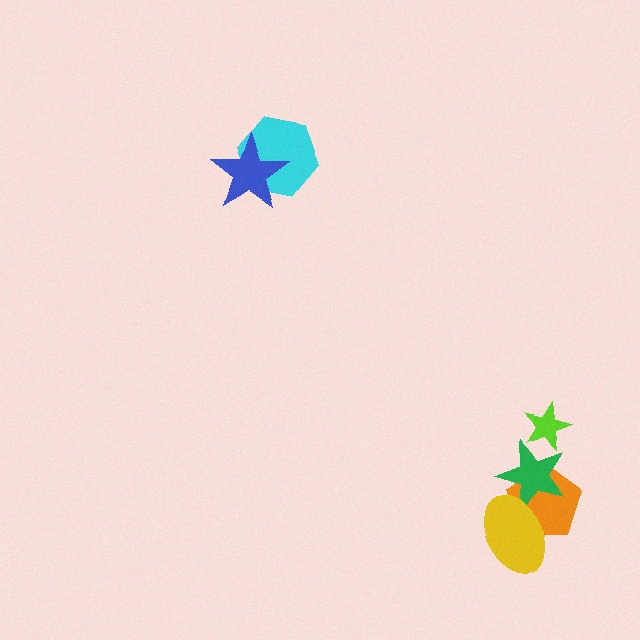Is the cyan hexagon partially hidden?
Yes, it is partially covered by another shape.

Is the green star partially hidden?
Yes, it is partially covered by another shape.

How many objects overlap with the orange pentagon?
2 objects overlap with the orange pentagon.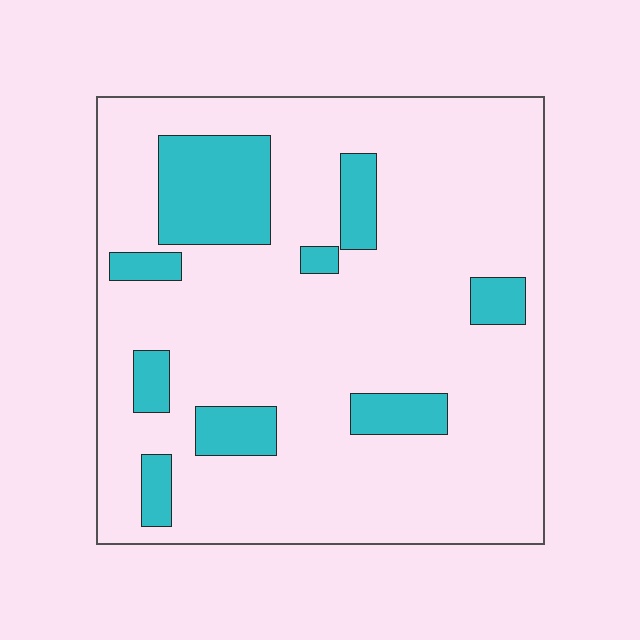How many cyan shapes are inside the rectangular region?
9.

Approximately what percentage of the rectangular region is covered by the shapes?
Approximately 15%.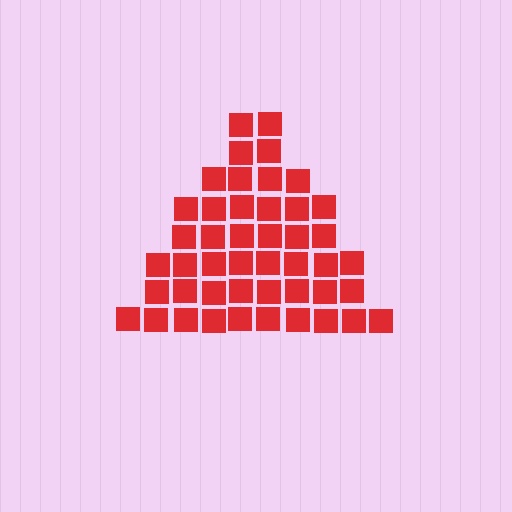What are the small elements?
The small elements are squares.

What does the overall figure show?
The overall figure shows a triangle.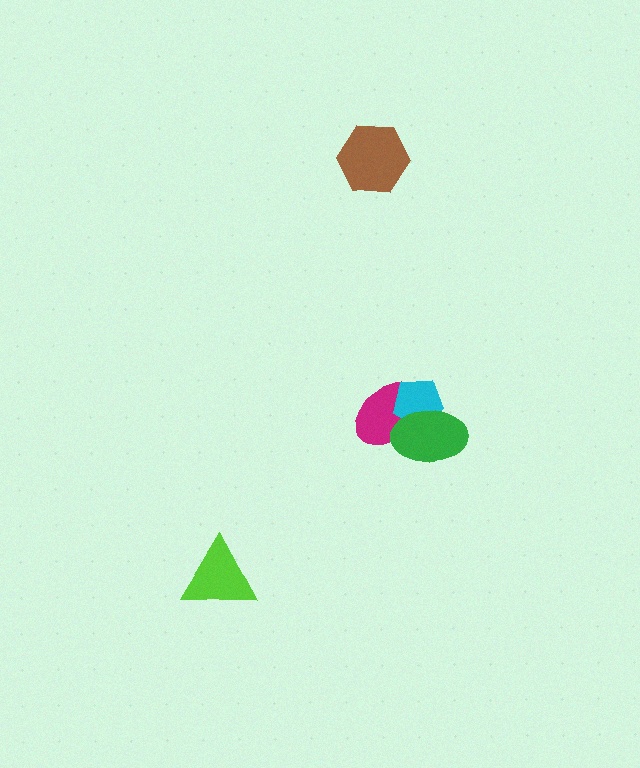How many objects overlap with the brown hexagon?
0 objects overlap with the brown hexagon.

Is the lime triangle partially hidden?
No, no other shape covers it.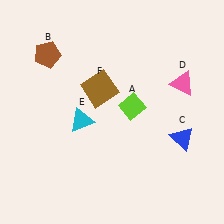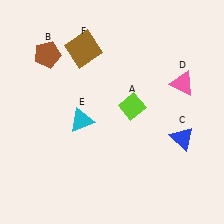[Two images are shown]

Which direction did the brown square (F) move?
The brown square (F) moved up.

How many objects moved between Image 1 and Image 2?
1 object moved between the two images.